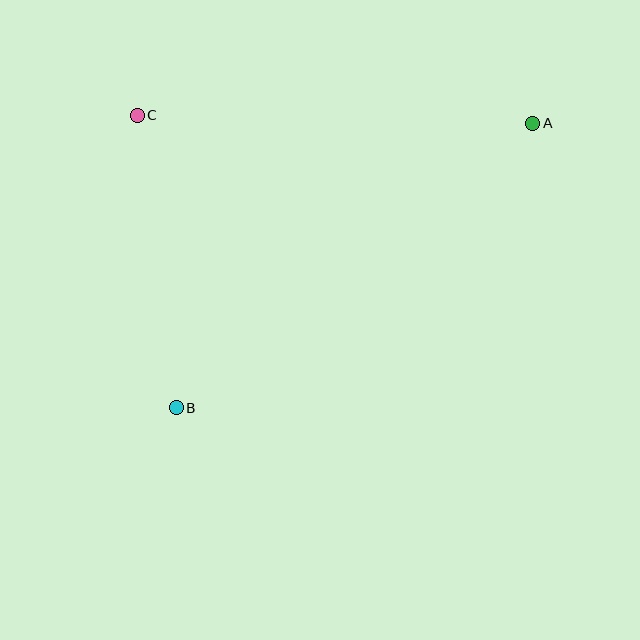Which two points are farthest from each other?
Points A and B are farthest from each other.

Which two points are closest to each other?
Points B and C are closest to each other.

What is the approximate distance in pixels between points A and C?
The distance between A and C is approximately 396 pixels.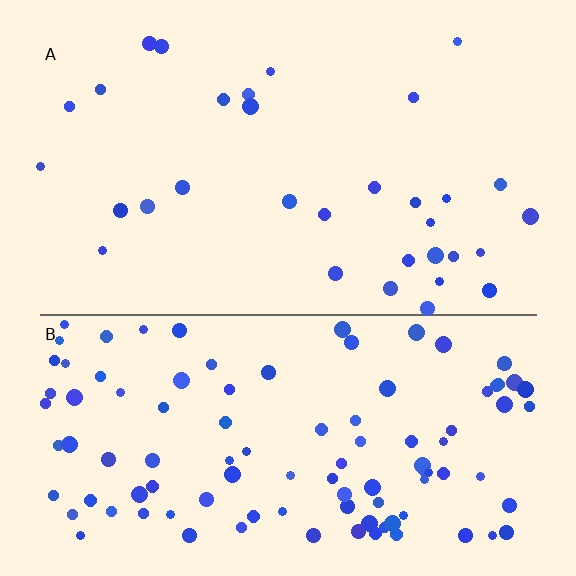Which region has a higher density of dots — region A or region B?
B (the bottom).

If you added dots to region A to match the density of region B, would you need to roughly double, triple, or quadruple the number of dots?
Approximately triple.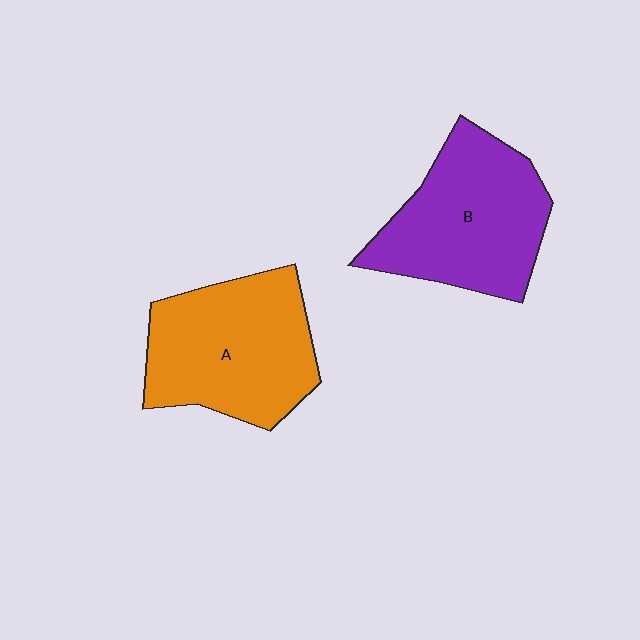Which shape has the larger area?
Shape A (orange).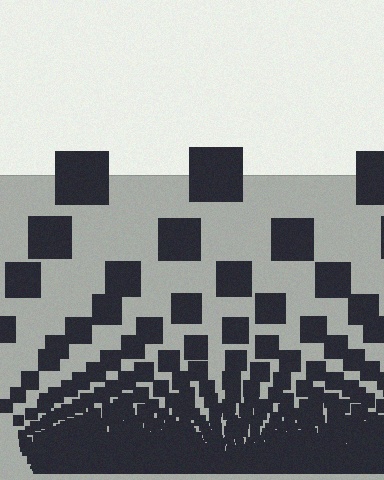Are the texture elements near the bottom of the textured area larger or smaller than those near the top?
Smaller. The gradient is inverted — elements near the bottom are smaller and denser.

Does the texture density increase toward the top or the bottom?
Density increases toward the bottom.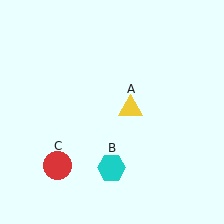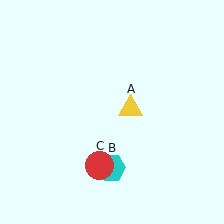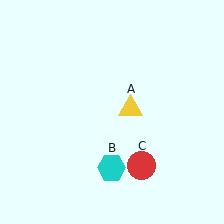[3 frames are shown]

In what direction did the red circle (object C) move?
The red circle (object C) moved right.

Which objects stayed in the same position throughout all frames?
Yellow triangle (object A) and cyan hexagon (object B) remained stationary.